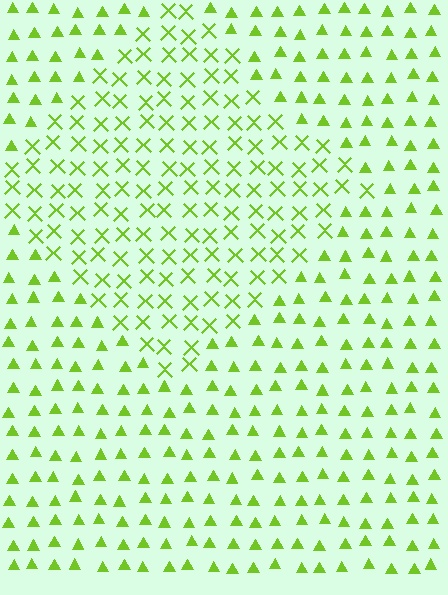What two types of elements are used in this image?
The image uses X marks inside the diamond region and triangles outside it.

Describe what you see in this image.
The image is filled with small lime elements arranged in a uniform grid. A diamond-shaped region contains X marks, while the surrounding area contains triangles. The boundary is defined purely by the change in element shape.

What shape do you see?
I see a diamond.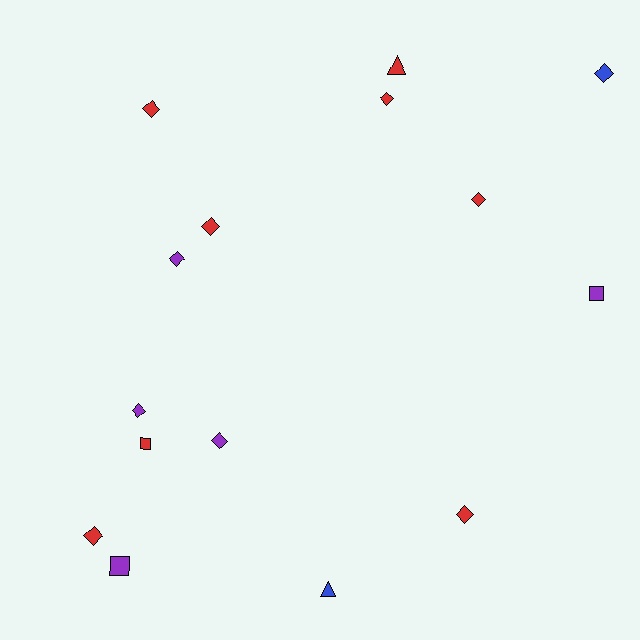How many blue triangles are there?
There is 1 blue triangle.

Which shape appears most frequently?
Diamond, with 10 objects.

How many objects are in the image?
There are 15 objects.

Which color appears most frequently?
Red, with 8 objects.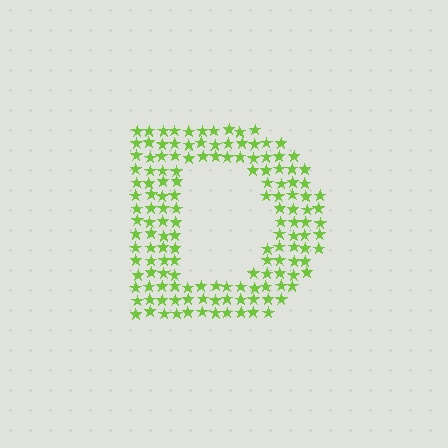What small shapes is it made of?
It is made of small stars.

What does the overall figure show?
The overall figure shows the letter D.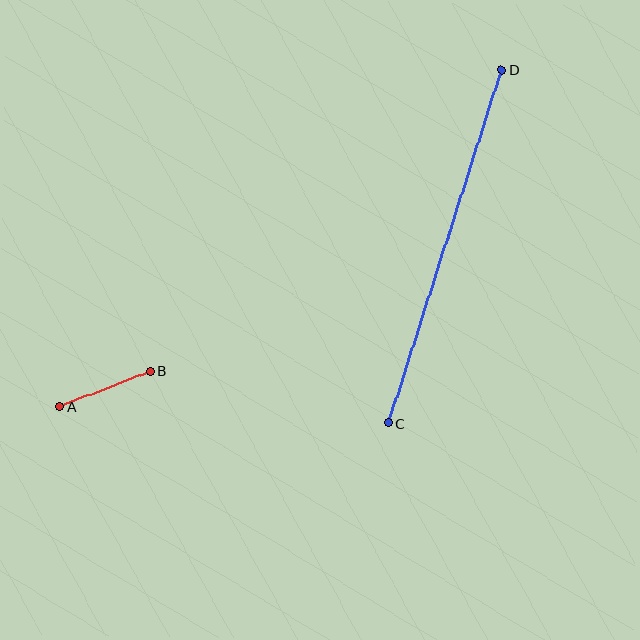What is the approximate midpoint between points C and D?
The midpoint is at approximately (445, 246) pixels.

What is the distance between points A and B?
The distance is approximately 97 pixels.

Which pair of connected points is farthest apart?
Points C and D are farthest apart.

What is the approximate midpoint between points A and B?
The midpoint is at approximately (105, 389) pixels.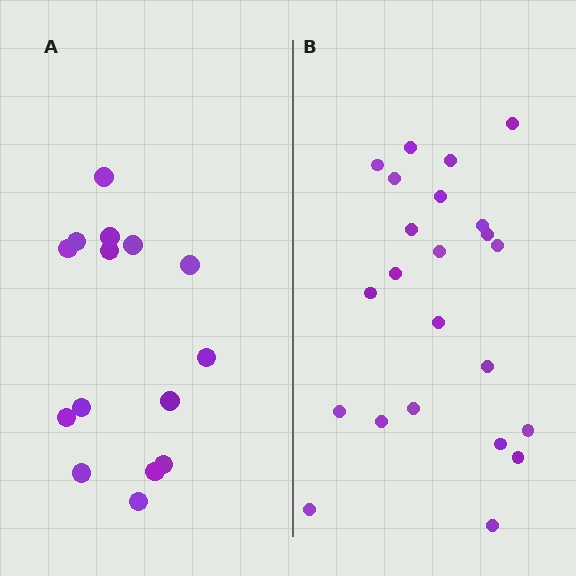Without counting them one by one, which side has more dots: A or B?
Region B (the right region) has more dots.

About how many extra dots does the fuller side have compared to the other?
Region B has roughly 8 or so more dots than region A.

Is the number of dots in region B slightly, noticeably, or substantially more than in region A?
Region B has substantially more. The ratio is roughly 1.5 to 1.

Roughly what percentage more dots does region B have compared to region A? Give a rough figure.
About 55% more.